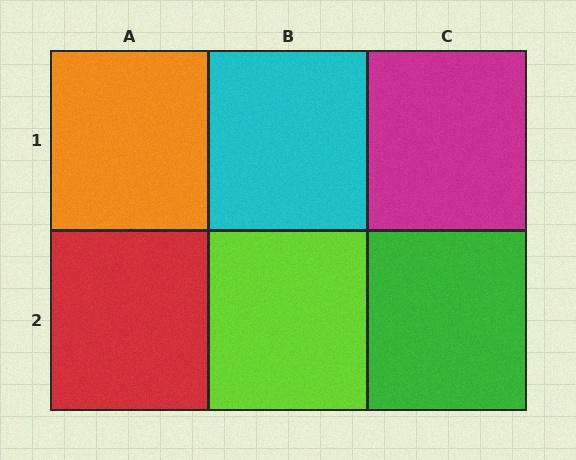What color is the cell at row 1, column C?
Magenta.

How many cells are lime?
1 cell is lime.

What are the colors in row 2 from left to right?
Red, lime, green.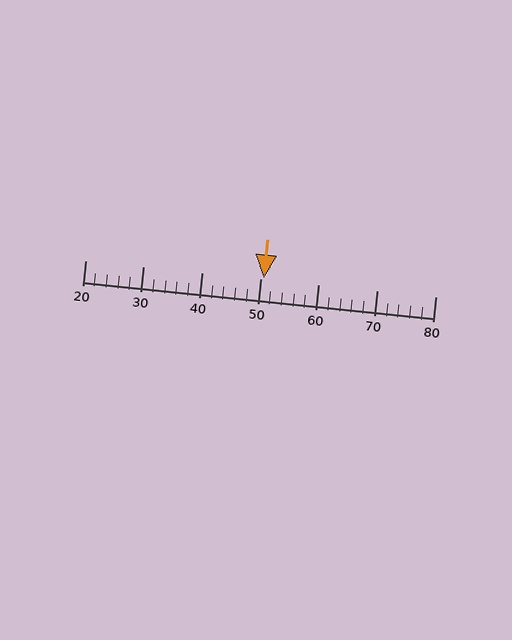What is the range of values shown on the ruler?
The ruler shows values from 20 to 80.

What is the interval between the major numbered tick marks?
The major tick marks are spaced 10 units apart.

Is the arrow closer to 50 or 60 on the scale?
The arrow is closer to 50.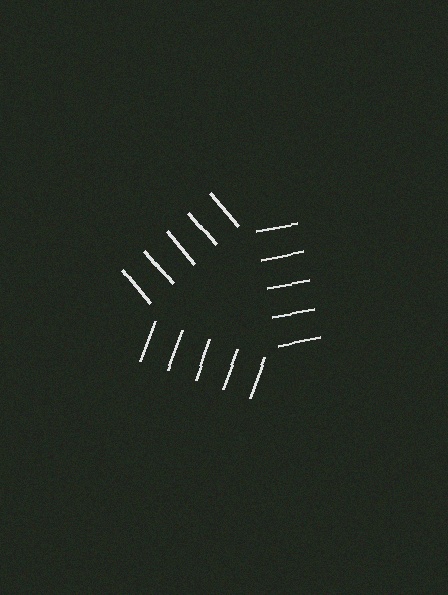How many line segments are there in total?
15 — 5 along each of the 3 edges.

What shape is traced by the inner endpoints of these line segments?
An illusory triangle — the line segments terminate on its edges but no continuous stroke is drawn.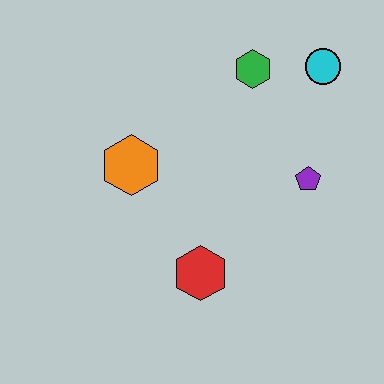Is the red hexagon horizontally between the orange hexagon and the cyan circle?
Yes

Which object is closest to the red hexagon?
The orange hexagon is closest to the red hexagon.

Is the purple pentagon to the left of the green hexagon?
No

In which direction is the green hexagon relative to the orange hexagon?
The green hexagon is to the right of the orange hexagon.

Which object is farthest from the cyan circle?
The red hexagon is farthest from the cyan circle.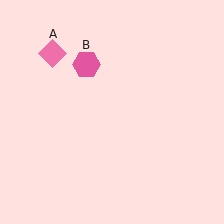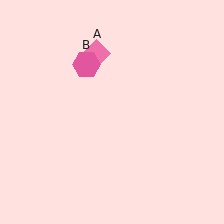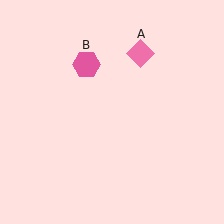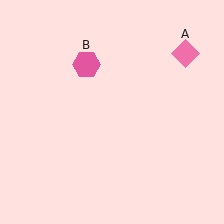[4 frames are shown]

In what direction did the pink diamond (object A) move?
The pink diamond (object A) moved right.